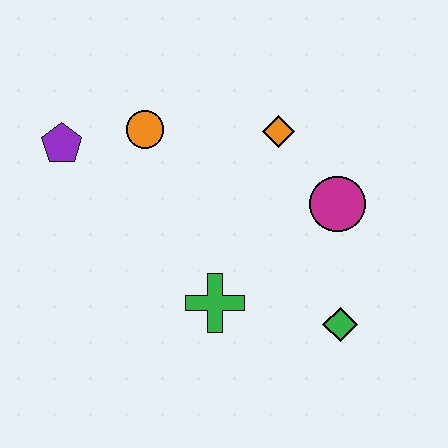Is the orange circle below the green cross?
No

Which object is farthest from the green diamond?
The purple pentagon is farthest from the green diamond.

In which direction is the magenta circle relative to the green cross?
The magenta circle is to the right of the green cross.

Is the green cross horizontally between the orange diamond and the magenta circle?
No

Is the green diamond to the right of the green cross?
Yes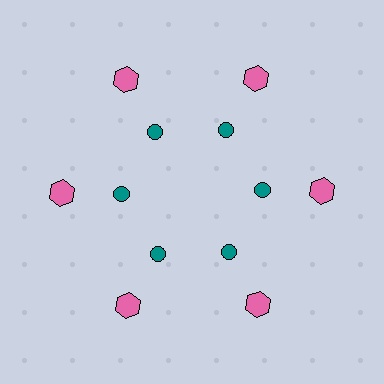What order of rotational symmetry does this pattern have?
This pattern has 6-fold rotational symmetry.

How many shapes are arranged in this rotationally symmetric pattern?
There are 12 shapes, arranged in 6 groups of 2.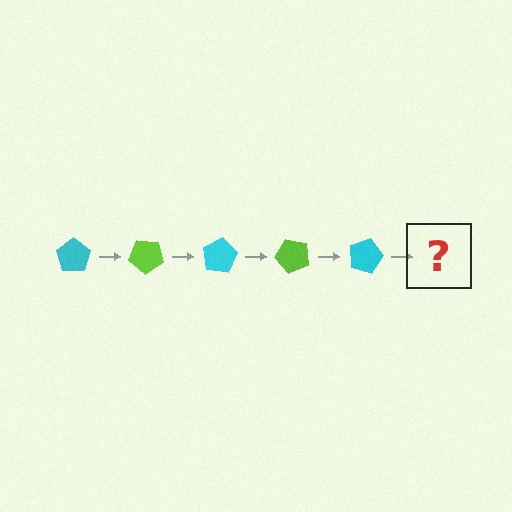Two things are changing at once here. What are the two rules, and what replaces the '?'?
The two rules are that it rotates 40 degrees each step and the color cycles through cyan and lime. The '?' should be a lime pentagon, rotated 200 degrees from the start.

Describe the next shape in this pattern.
It should be a lime pentagon, rotated 200 degrees from the start.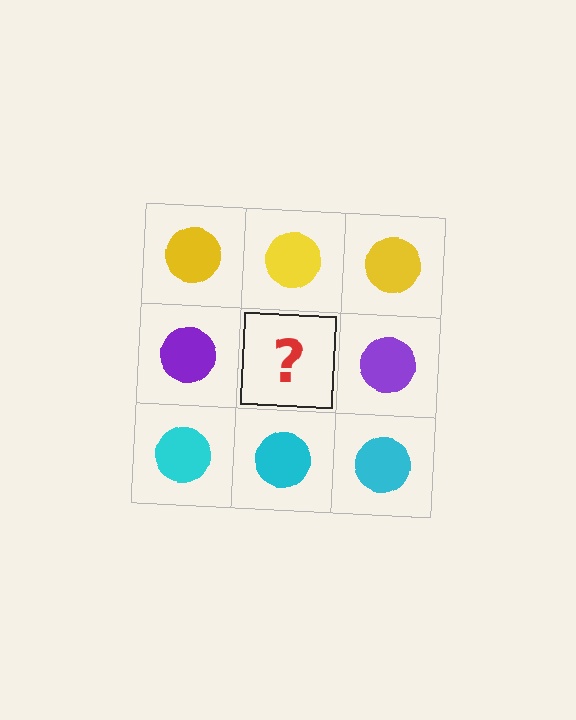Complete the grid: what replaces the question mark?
The question mark should be replaced with a purple circle.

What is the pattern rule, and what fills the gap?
The rule is that each row has a consistent color. The gap should be filled with a purple circle.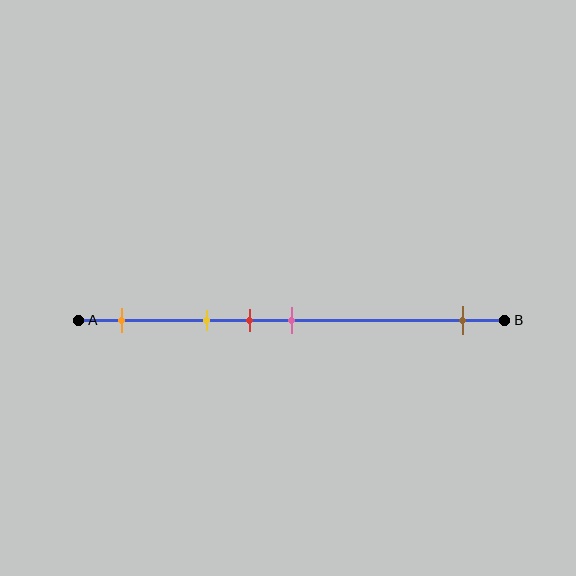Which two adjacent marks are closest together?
The red and pink marks are the closest adjacent pair.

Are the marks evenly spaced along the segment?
No, the marks are not evenly spaced.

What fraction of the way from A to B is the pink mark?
The pink mark is approximately 50% (0.5) of the way from A to B.